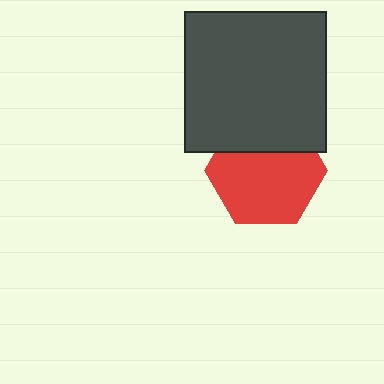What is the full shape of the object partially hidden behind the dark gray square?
The partially hidden object is a red hexagon.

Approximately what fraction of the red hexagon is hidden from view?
Roughly 30% of the red hexagon is hidden behind the dark gray square.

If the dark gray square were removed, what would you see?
You would see the complete red hexagon.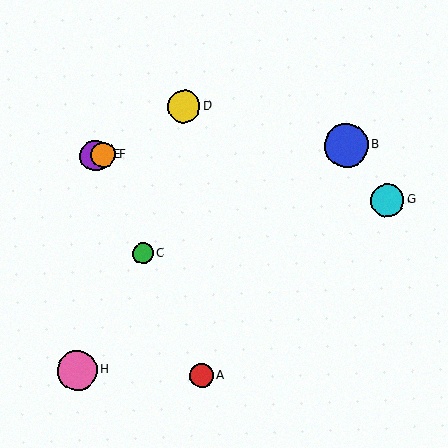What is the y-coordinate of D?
Object D is at y≈107.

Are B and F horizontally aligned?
Yes, both are at y≈145.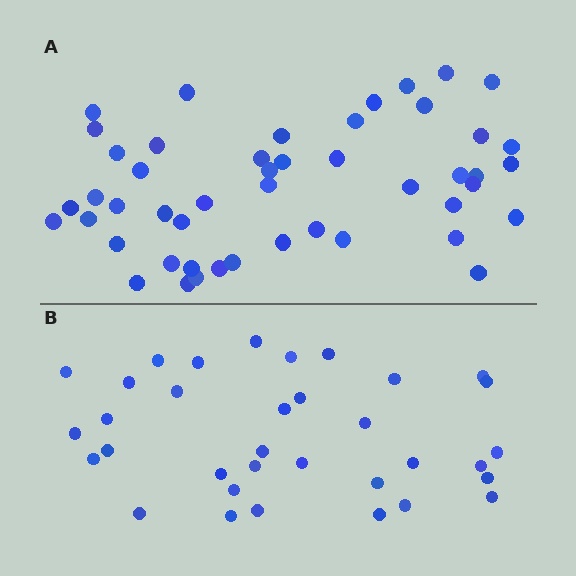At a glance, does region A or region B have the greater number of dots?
Region A (the top region) has more dots.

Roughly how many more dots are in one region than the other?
Region A has approximately 15 more dots than region B.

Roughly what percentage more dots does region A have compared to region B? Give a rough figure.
About 40% more.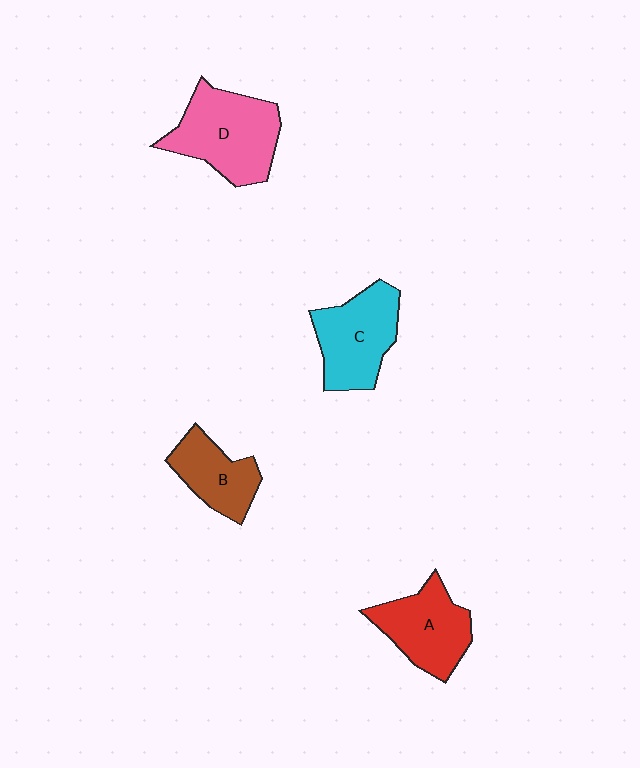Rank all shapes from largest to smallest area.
From largest to smallest: D (pink), C (cyan), A (red), B (brown).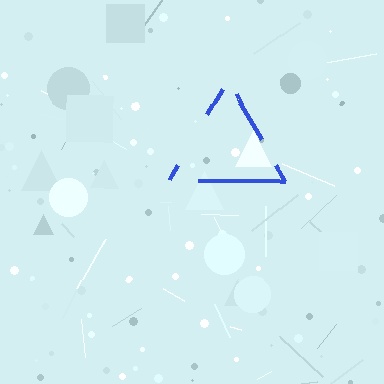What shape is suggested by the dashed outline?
The dashed outline suggests a triangle.